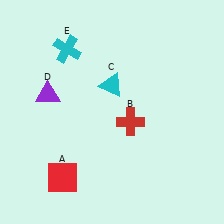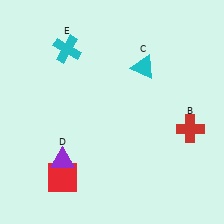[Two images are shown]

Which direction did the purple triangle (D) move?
The purple triangle (D) moved down.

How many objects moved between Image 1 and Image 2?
3 objects moved between the two images.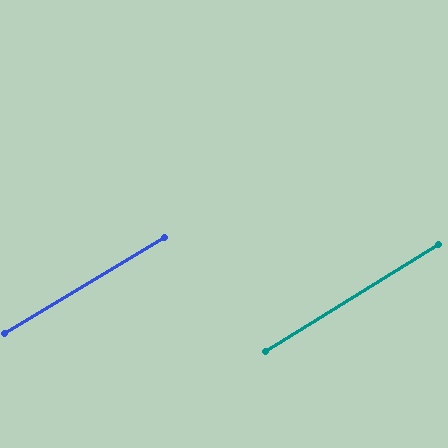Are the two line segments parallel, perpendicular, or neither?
Parallel — their directions differ by only 0.7°.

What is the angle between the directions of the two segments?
Approximately 1 degree.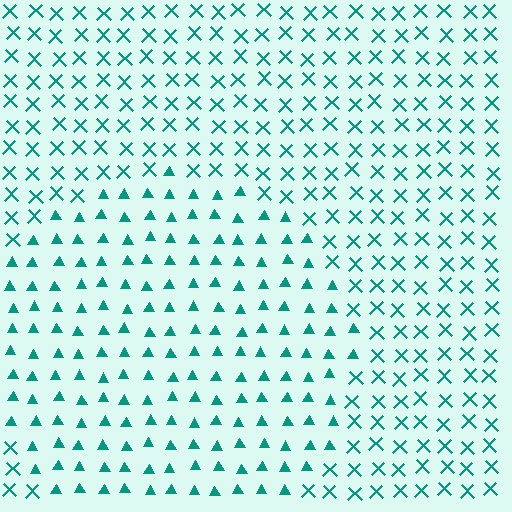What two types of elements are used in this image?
The image uses triangles inside the circle region and X marks outside it.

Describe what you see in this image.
The image is filled with small teal elements arranged in a uniform grid. A circle-shaped region contains triangles, while the surrounding area contains X marks. The boundary is defined purely by the change in element shape.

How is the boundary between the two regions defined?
The boundary is defined by a change in element shape: triangles inside vs. X marks outside. All elements share the same color and spacing.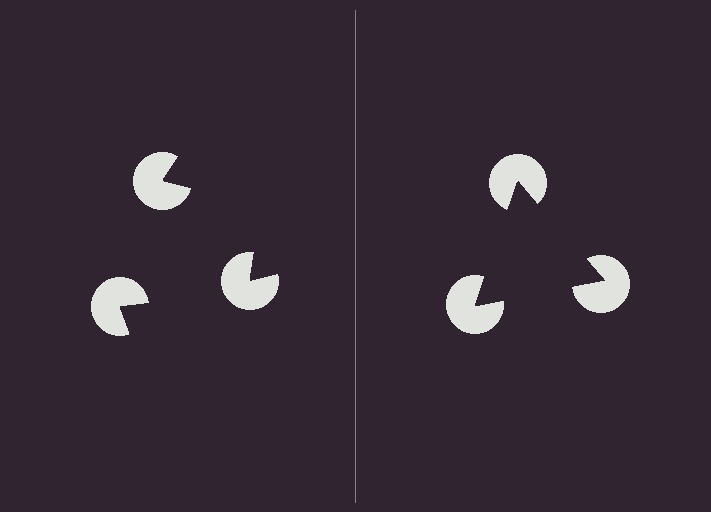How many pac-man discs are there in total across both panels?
6 — 3 on each side.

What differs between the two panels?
The pac-man discs are positioned identically on both sides; only the wedge orientations differ. On the right they align to a triangle; on the left they are misaligned.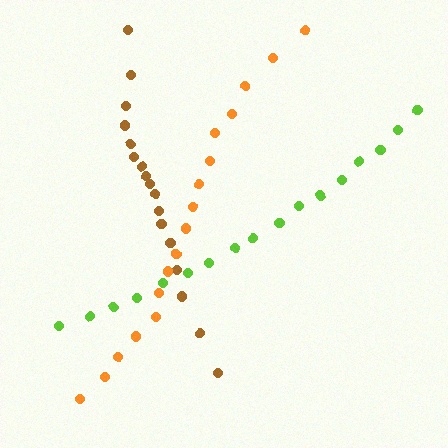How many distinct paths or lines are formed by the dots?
There are 3 distinct paths.